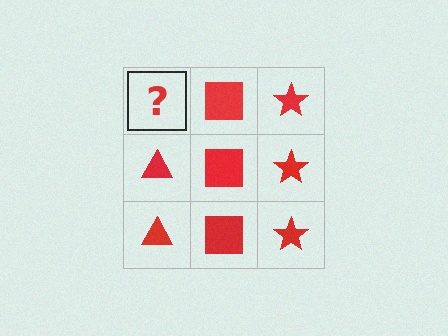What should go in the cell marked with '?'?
The missing cell should contain a red triangle.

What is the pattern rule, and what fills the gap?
The rule is that each column has a consistent shape. The gap should be filled with a red triangle.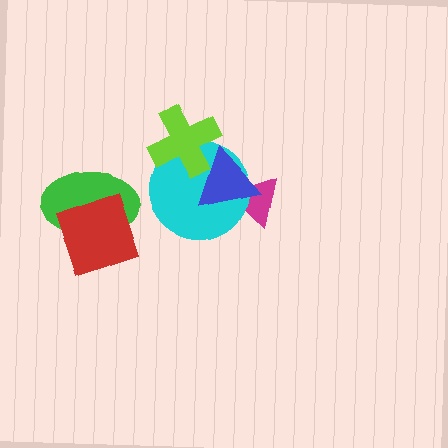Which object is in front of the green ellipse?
The red diamond is in front of the green ellipse.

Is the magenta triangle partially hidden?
Yes, it is partially covered by another shape.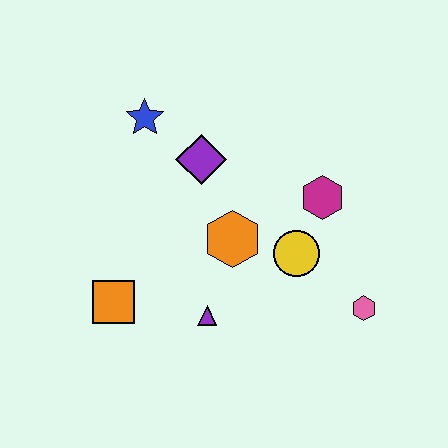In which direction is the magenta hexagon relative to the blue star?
The magenta hexagon is to the right of the blue star.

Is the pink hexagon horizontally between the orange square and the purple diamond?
No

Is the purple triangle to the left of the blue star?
No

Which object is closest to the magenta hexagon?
The yellow circle is closest to the magenta hexagon.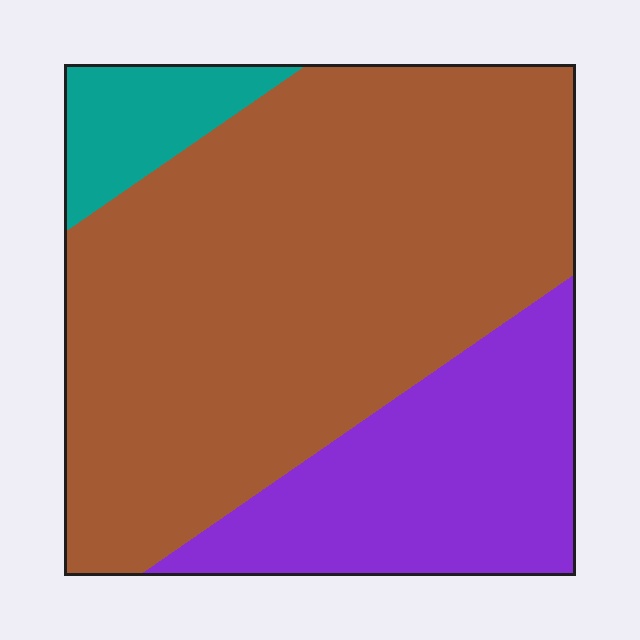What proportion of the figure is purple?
Purple covers about 25% of the figure.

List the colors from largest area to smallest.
From largest to smallest: brown, purple, teal.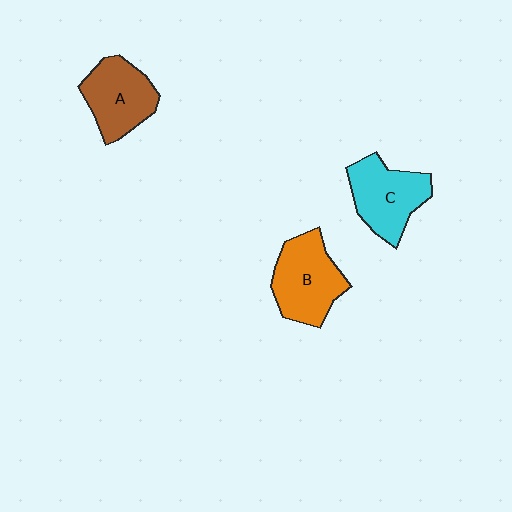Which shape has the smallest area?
Shape A (brown).